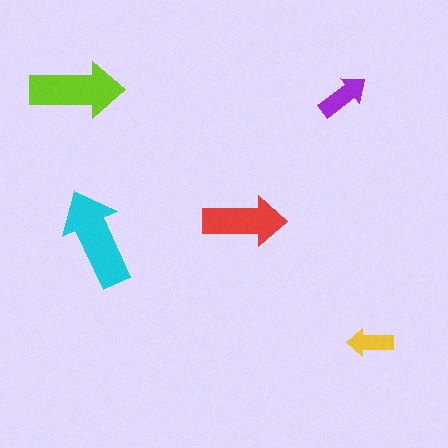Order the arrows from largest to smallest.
the cyan one, the lime one, the red one, the purple one, the yellow one.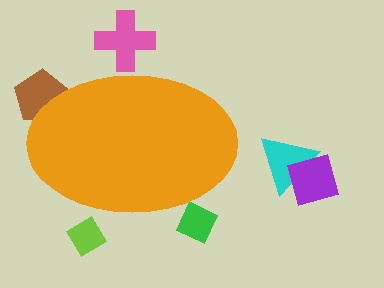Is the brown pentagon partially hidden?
Yes, the brown pentagon is partially hidden behind the orange ellipse.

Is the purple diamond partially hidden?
No, the purple diamond is fully visible.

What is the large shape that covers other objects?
An orange ellipse.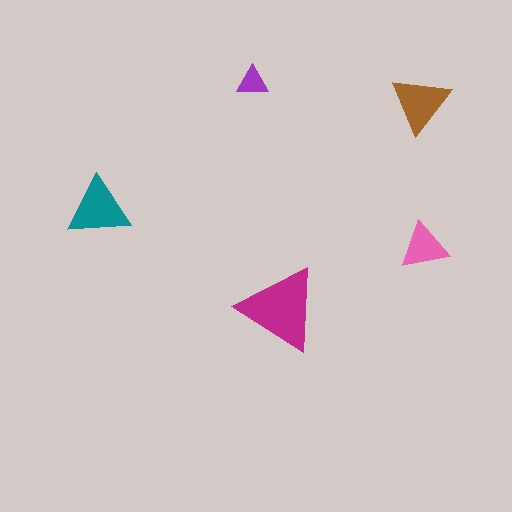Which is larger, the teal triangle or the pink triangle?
The teal one.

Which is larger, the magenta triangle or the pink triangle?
The magenta one.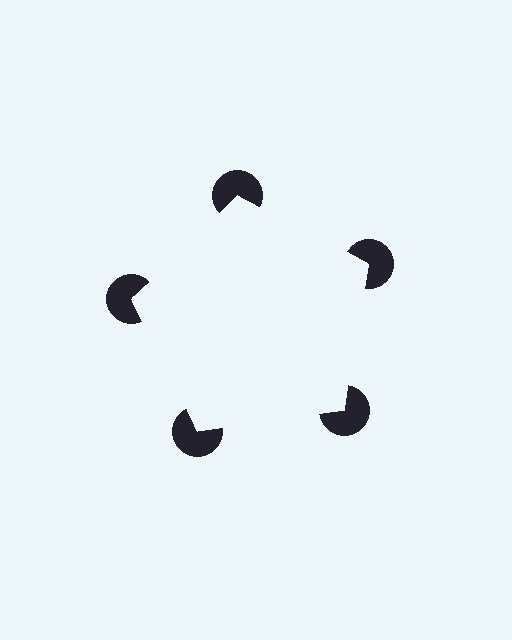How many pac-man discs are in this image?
There are 5 — one at each vertex of the illusory pentagon.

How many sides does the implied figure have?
5 sides.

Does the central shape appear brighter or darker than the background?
It typically appears slightly brighter than the background, even though no actual brightness change is drawn.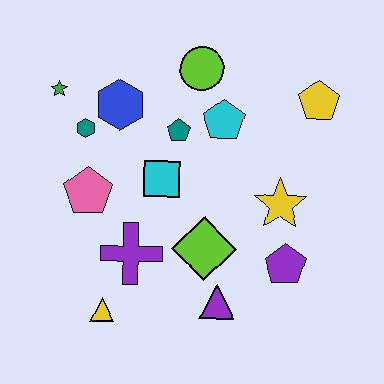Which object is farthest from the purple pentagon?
The green star is farthest from the purple pentagon.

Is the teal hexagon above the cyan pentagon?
No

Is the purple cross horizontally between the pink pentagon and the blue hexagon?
No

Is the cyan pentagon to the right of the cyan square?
Yes